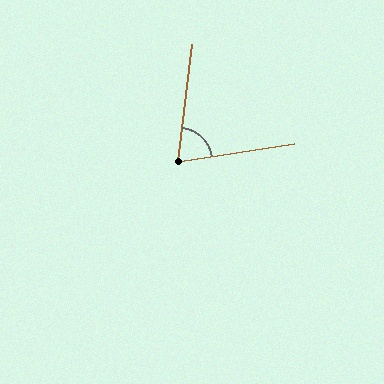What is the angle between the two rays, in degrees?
Approximately 75 degrees.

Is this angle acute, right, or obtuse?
It is acute.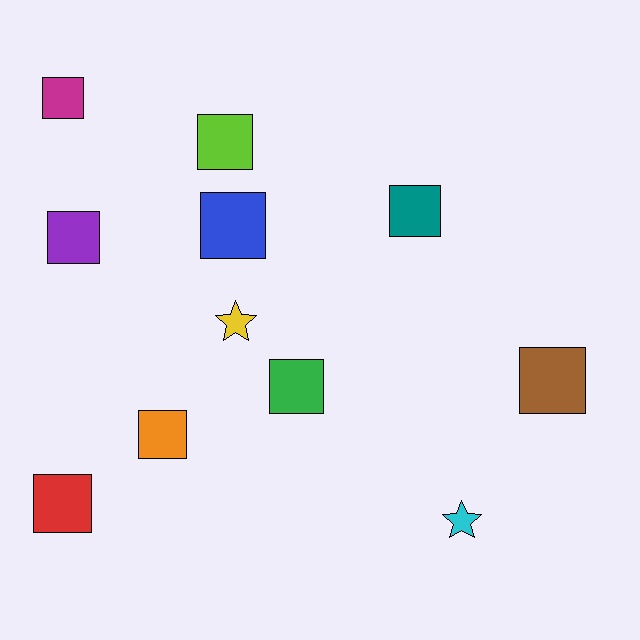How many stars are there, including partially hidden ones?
There are 2 stars.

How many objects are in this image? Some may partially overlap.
There are 11 objects.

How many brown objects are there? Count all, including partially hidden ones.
There is 1 brown object.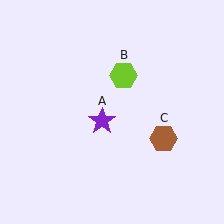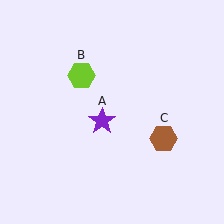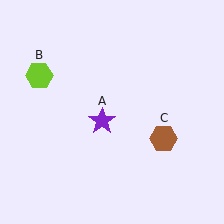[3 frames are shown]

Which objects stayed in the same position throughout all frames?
Purple star (object A) and brown hexagon (object C) remained stationary.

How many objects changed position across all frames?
1 object changed position: lime hexagon (object B).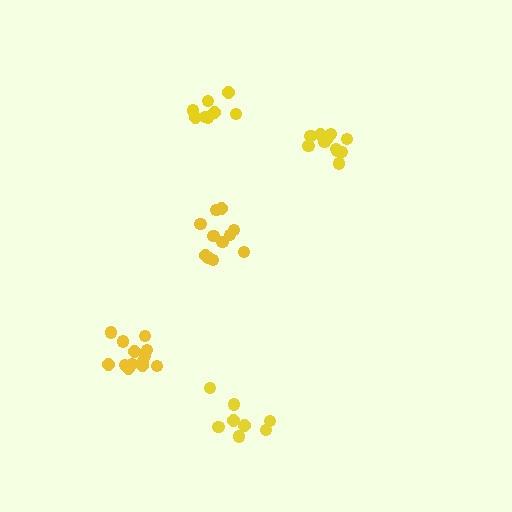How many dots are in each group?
Group 1: 13 dots, Group 2: 8 dots, Group 3: 12 dots, Group 4: 11 dots, Group 5: 8 dots (52 total).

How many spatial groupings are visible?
There are 5 spatial groupings.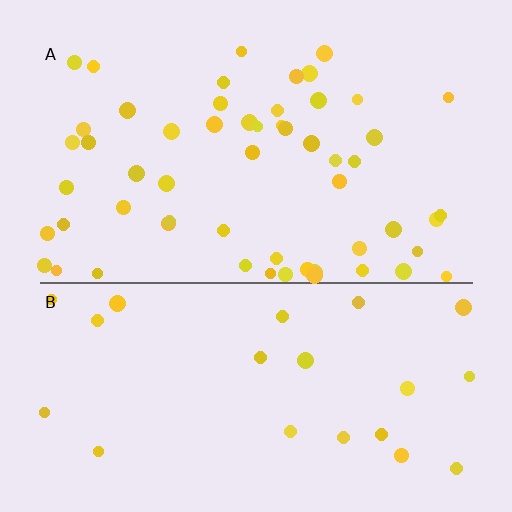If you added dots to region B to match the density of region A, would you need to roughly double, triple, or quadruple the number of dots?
Approximately triple.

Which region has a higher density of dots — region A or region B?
A (the top).